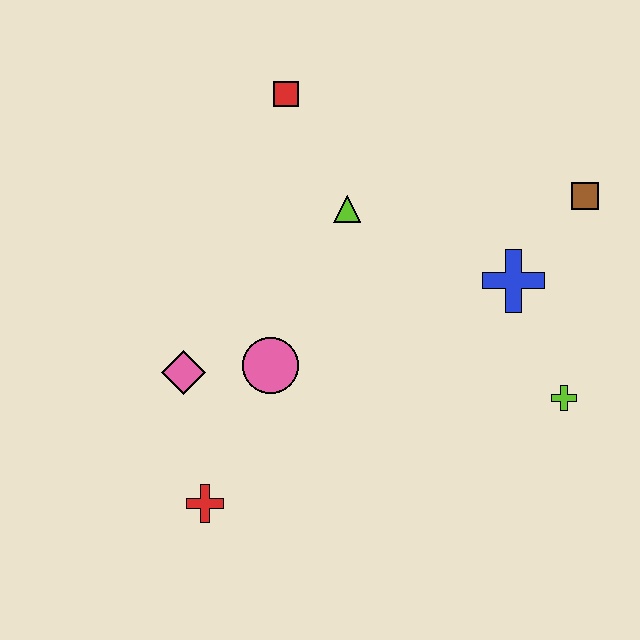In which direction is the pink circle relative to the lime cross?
The pink circle is to the left of the lime cross.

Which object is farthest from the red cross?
The brown square is farthest from the red cross.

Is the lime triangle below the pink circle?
No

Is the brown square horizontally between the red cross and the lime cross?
No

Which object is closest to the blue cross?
The brown square is closest to the blue cross.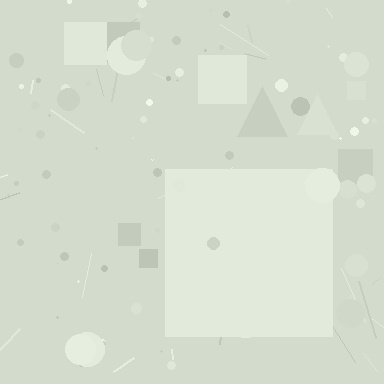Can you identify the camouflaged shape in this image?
The camouflaged shape is a square.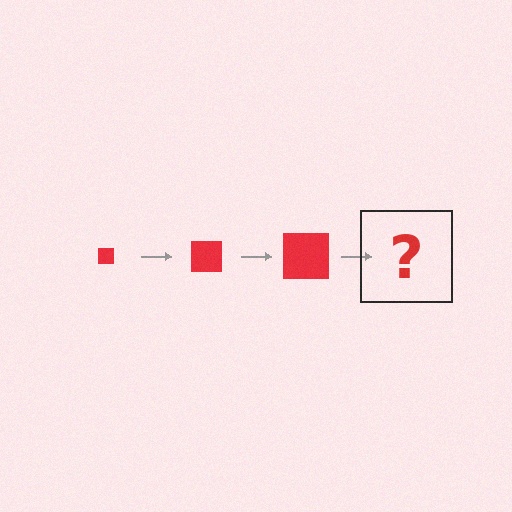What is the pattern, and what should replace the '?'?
The pattern is that the square gets progressively larger each step. The '?' should be a red square, larger than the previous one.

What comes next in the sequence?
The next element should be a red square, larger than the previous one.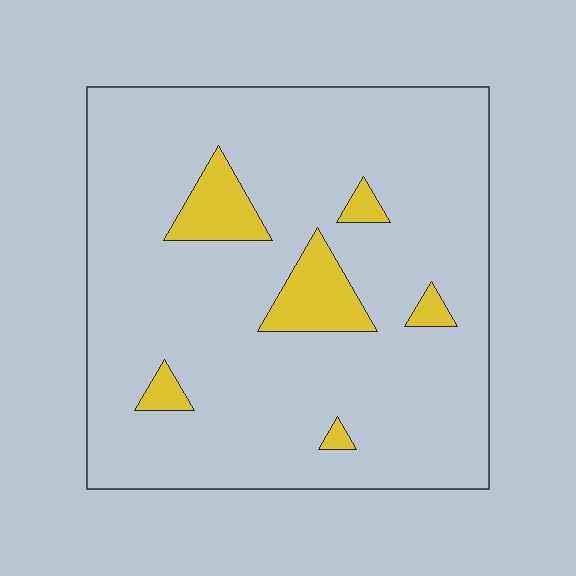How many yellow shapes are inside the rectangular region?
6.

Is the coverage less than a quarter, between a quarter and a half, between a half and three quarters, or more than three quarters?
Less than a quarter.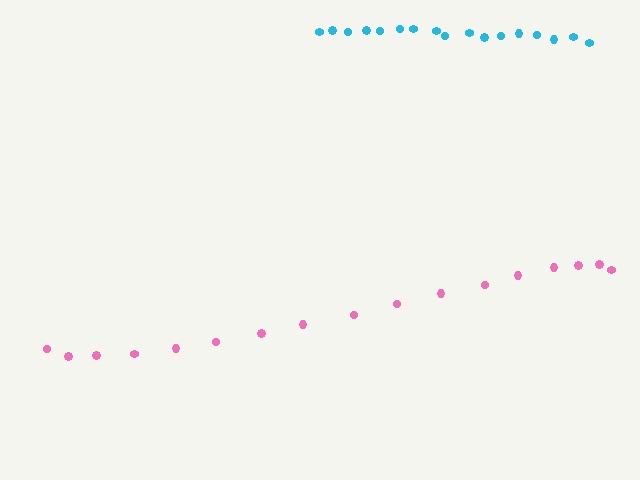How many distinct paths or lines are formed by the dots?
There are 2 distinct paths.